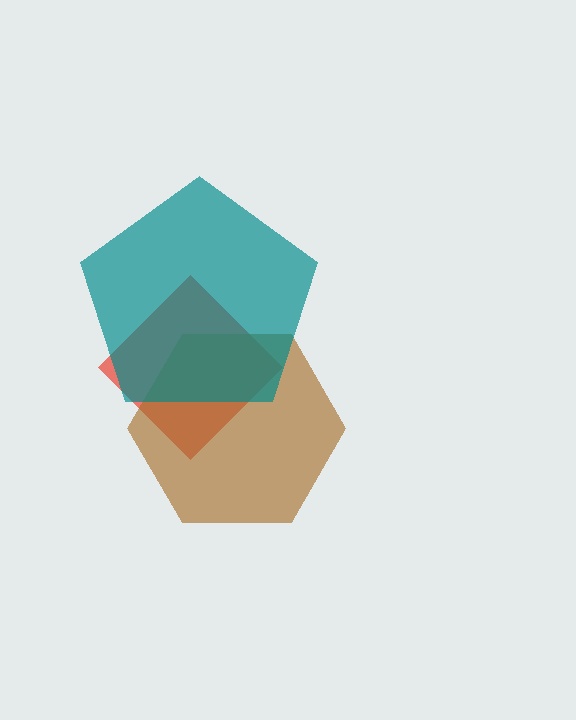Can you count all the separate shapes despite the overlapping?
Yes, there are 3 separate shapes.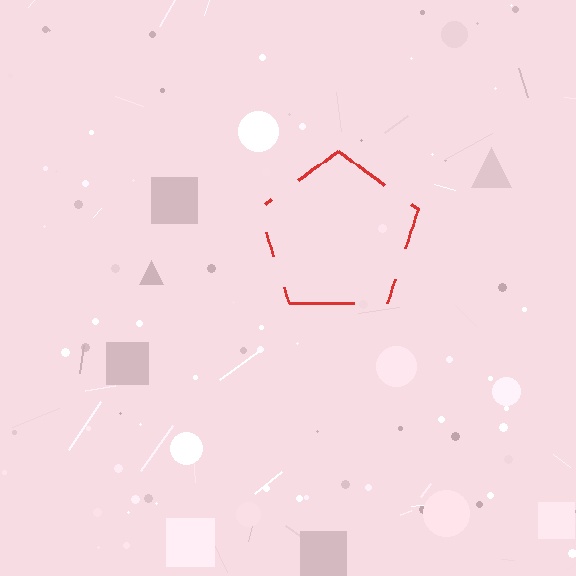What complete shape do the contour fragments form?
The contour fragments form a pentagon.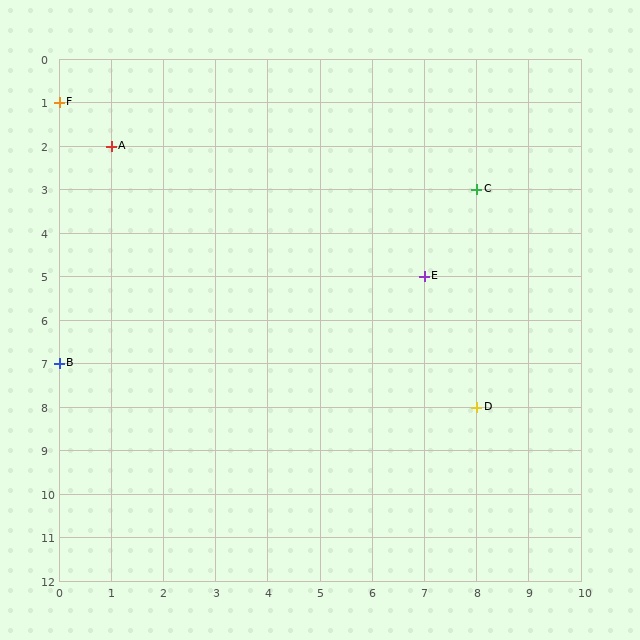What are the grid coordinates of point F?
Point F is at grid coordinates (0, 1).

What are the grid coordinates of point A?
Point A is at grid coordinates (1, 2).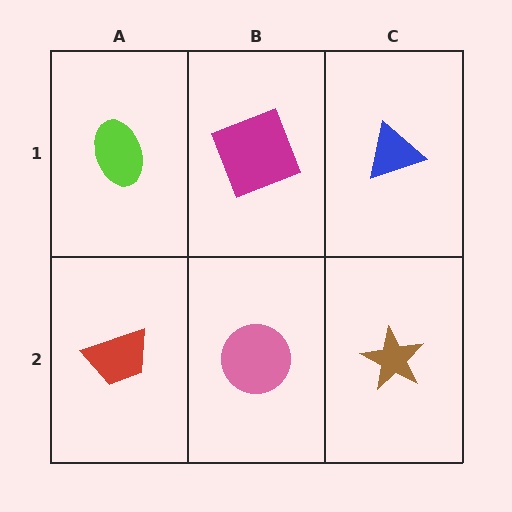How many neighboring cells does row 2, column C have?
2.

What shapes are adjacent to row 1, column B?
A pink circle (row 2, column B), a lime ellipse (row 1, column A), a blue triangle (row 1, column C).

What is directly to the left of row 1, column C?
A magenta square.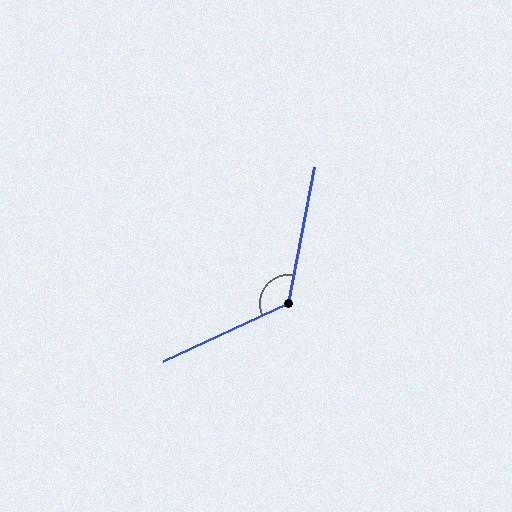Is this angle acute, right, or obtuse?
It is obtuse.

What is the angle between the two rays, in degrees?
Approximately 125 degrees.